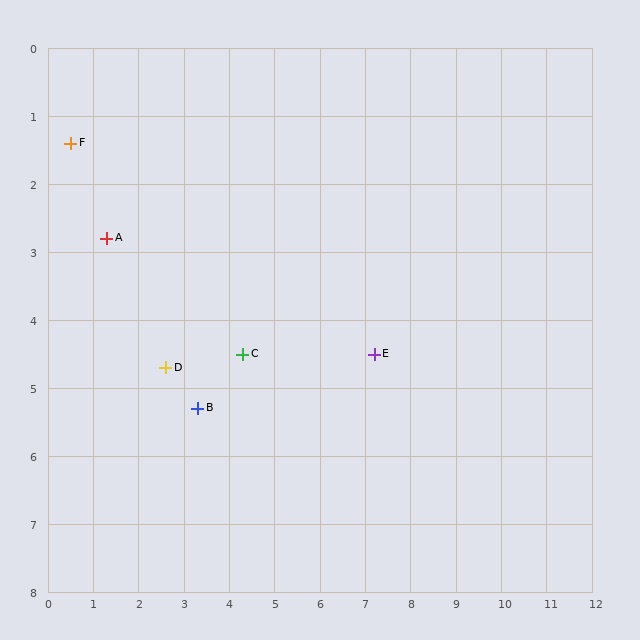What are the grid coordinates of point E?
Point E is at approximately (7.2, 4.5).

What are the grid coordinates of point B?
Point B is at approximately (3.3, 5.3).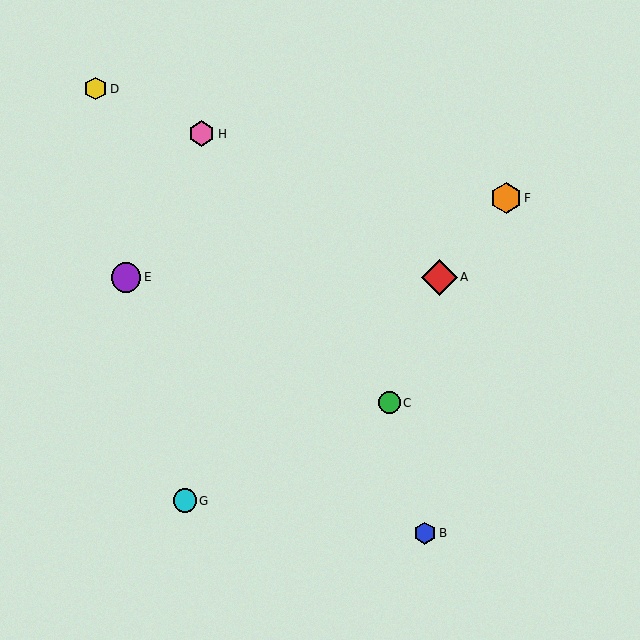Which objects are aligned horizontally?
Objects A, E are aligned horizontally.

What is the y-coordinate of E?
Object E is at y≈277.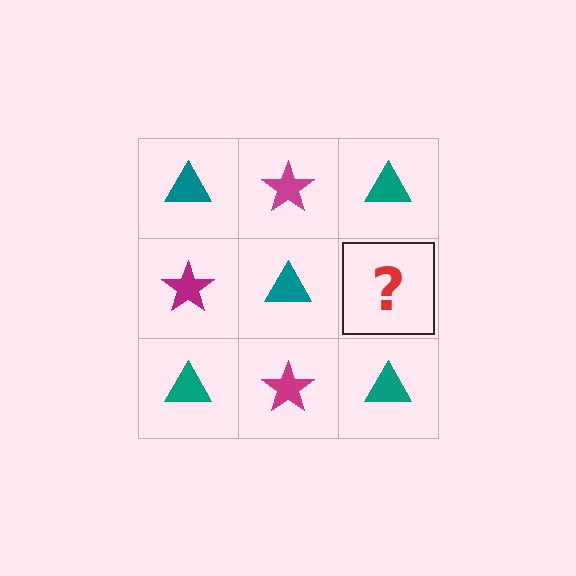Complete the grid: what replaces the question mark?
The question mark should be replaced with a magenta star.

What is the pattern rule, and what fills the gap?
The rule is that it alternates teal triangle and magenta star in a checkerboard pattern. The gap should be filled with a magenta star.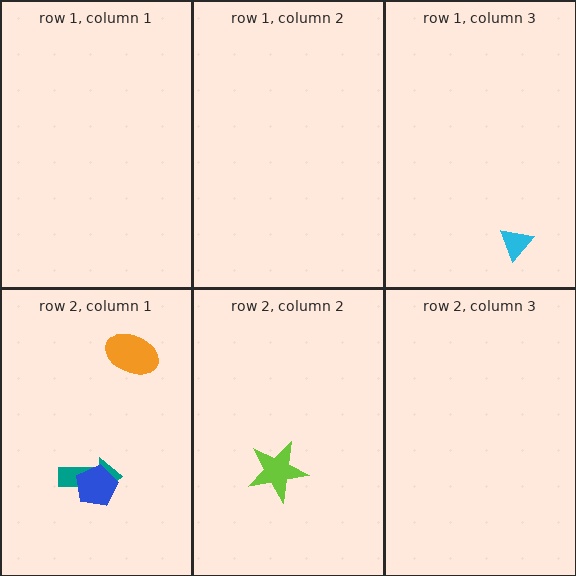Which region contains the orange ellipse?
The row 2, column 1 region.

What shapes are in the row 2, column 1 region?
The teal arrow, the orange ellipse, the blue pentagon.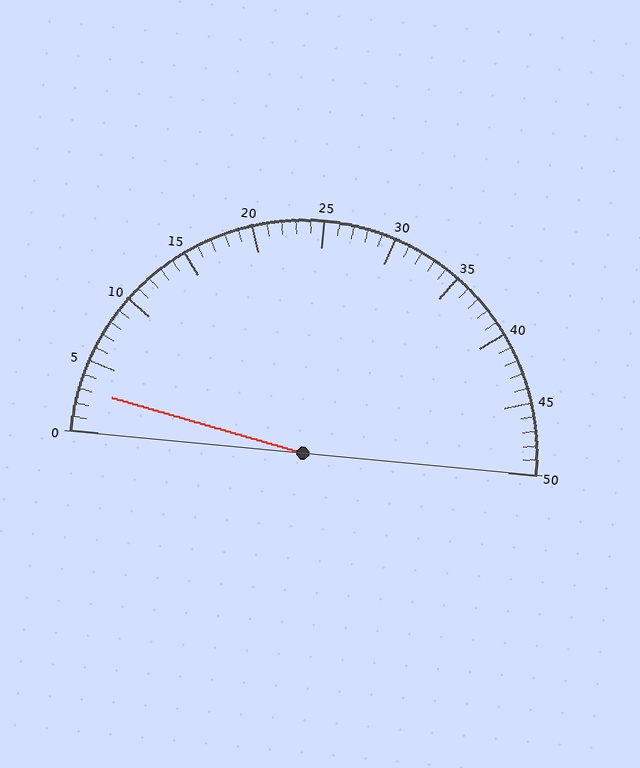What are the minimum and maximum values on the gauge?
The gauge ranges from 0 to 50.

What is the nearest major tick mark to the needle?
The nearest major tick mark is 5.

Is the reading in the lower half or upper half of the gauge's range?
The reading is in the lower half of the range (0 to 50).